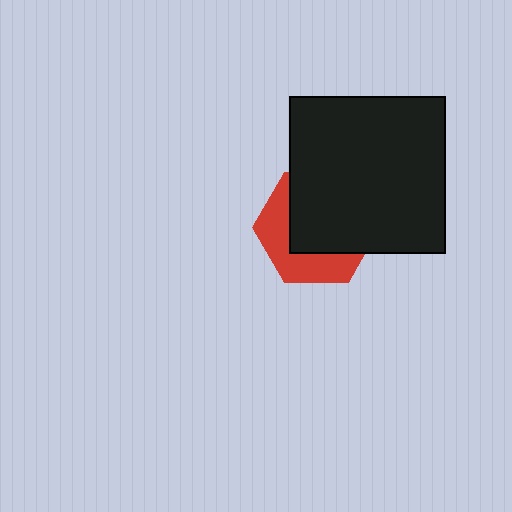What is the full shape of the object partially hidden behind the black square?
The partially hidden object is a red hexagon.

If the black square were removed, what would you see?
You would see the complete red hexagon.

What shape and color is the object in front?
The object in front is a black square.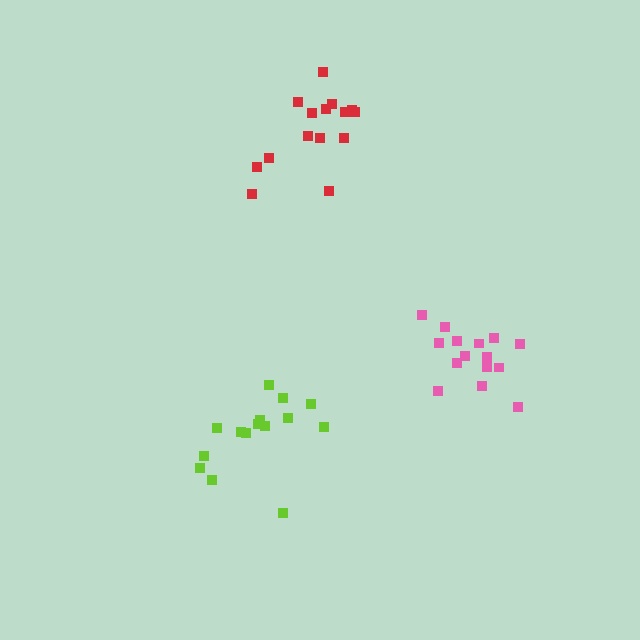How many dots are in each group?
Group 1: 15 dots, Group 2: 15 dots, Group 3: 16 dots (46 total).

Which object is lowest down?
The lime cluster is bottommost.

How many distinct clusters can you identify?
There are 3 distinct clusters.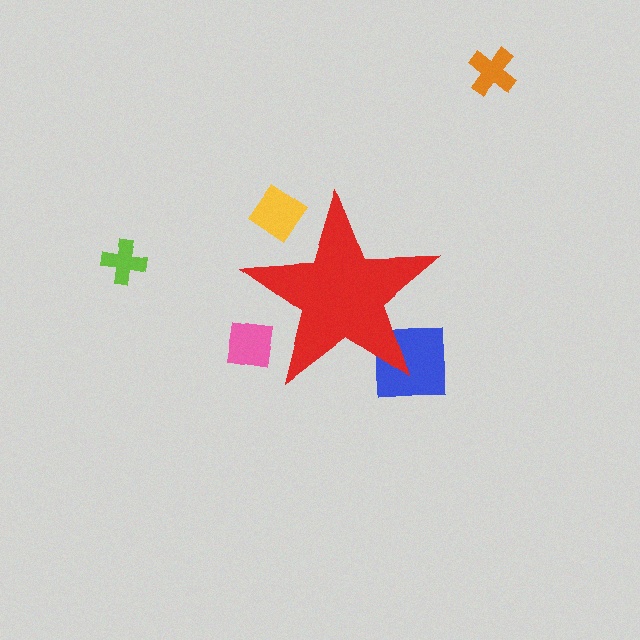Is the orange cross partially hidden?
No, the orange cross is fully visible.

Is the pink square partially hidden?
Yes, the pink square is partially hidden behind the red star.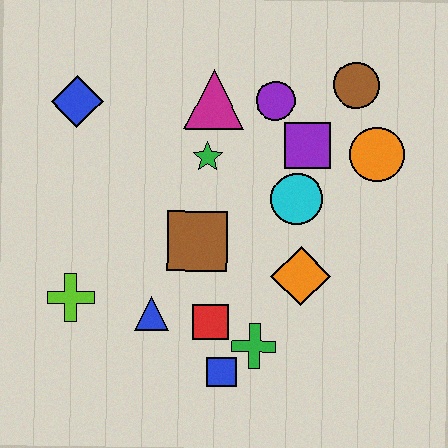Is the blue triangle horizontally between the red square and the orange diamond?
No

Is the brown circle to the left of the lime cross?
No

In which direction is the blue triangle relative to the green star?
The blue triangle is below the green star.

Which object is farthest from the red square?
The brown circle is farthest from the red square.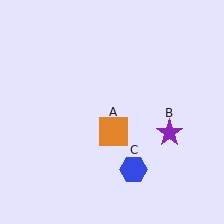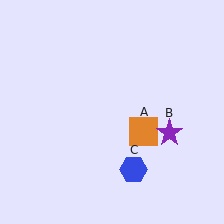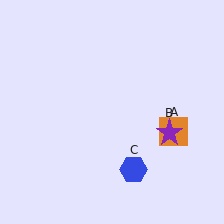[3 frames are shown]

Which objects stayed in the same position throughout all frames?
Purple star (object B) and blue hexagon (object C) remained stationary.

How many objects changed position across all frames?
1 object changed position: orange square (object A).